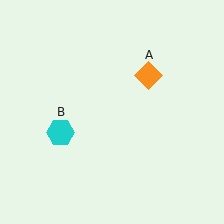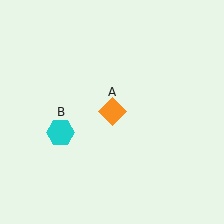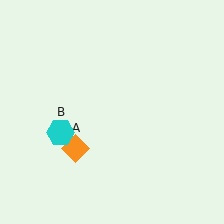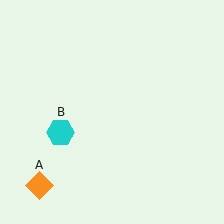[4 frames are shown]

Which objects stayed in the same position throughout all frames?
Cyan hexagon (object B) remained stationary.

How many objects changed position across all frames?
1 object changed position: orange diamond (object A).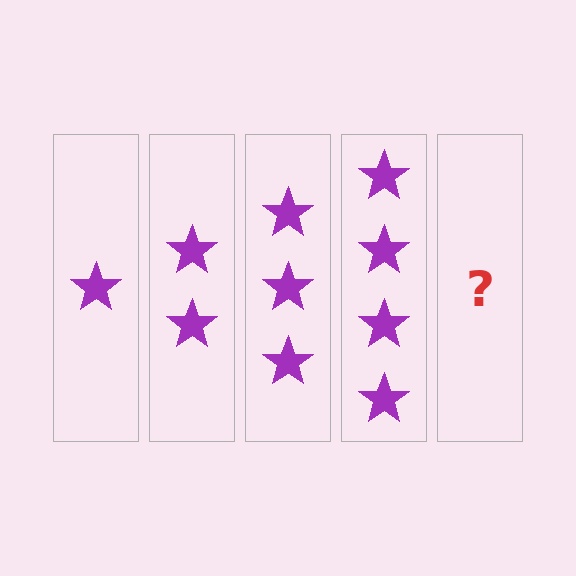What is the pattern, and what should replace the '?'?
The pattern is that each step adds one more star. The '?' should be 5 stars.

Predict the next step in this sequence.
The next step is 5 stars.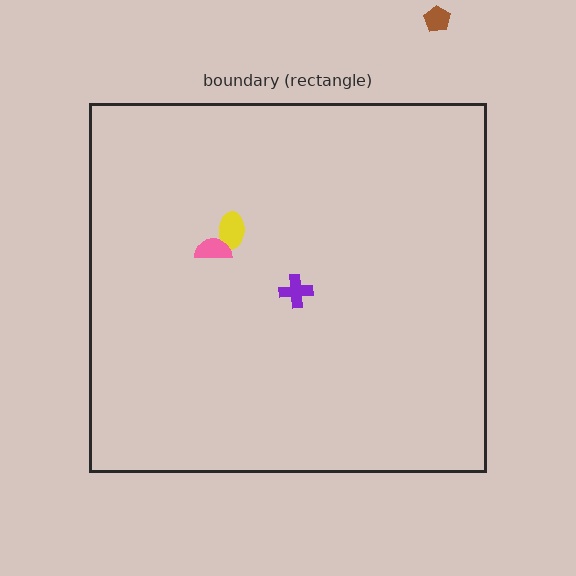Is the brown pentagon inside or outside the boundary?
Outside.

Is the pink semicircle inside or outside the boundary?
Inside.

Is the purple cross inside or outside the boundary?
Inside.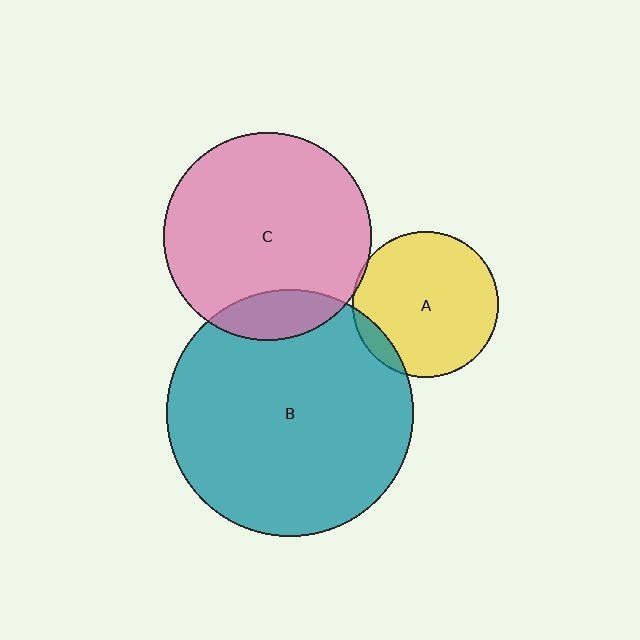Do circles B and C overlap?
Yes.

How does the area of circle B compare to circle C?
Approximately 1.4 times.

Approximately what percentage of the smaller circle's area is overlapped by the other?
Approximately 15%.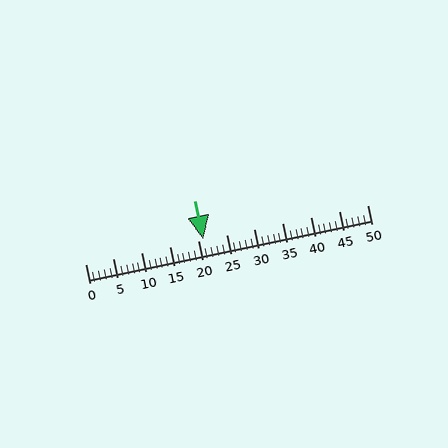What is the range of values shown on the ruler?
The ruler shows values from 0 to 50.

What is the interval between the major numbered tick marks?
The major tick marks are spaced 5 units apart.